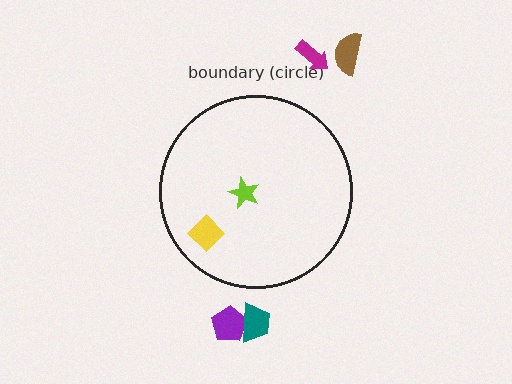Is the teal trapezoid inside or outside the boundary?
Outside.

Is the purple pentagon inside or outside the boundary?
Outside.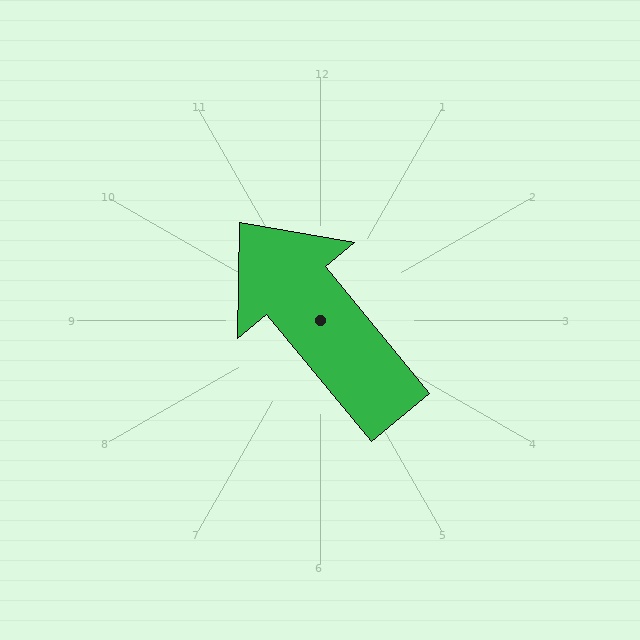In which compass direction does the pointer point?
Northwest.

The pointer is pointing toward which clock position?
Roughly 11 o'clock.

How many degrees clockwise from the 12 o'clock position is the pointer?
Approximately 321 degrees.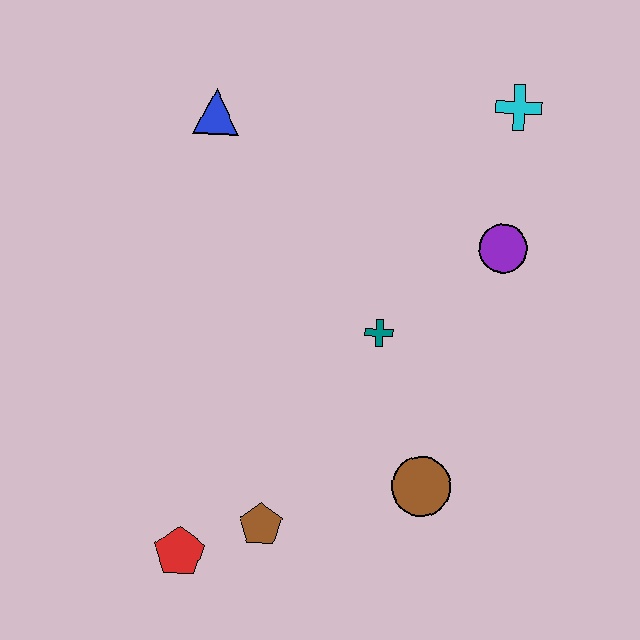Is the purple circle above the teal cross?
Yes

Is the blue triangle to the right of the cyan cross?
No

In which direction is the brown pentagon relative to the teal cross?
The brown pentagon is below the teal cross.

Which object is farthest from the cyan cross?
The red pentagon is farthest from the cyan cross.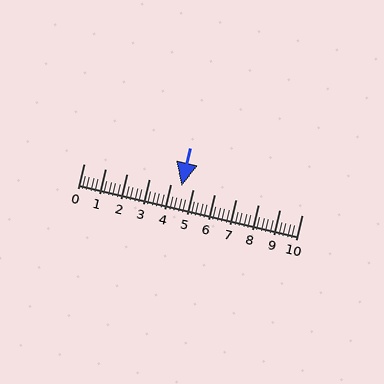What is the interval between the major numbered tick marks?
The major tick marks are spaced 1 units apart.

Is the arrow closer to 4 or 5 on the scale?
The arrow is closer to 5.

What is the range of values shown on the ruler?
The ruler shows values from 0 to 10.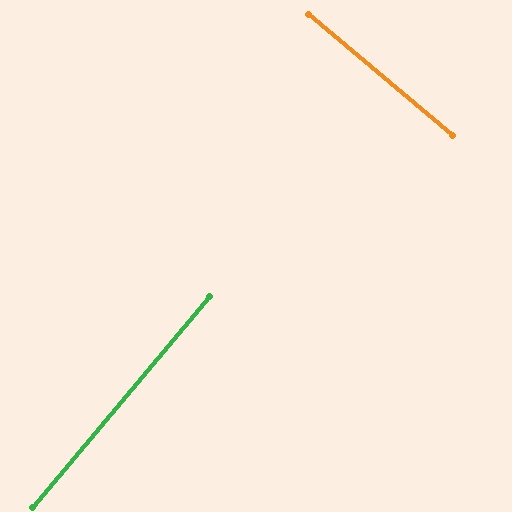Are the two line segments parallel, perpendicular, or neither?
Perpendicular — they meet at approximately 90°.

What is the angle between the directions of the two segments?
Approximately 90 degrees.